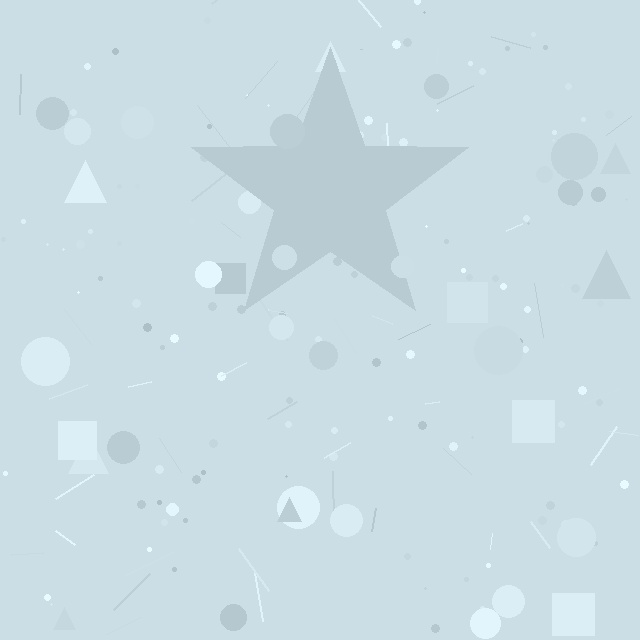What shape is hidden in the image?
A star is hidden in the image.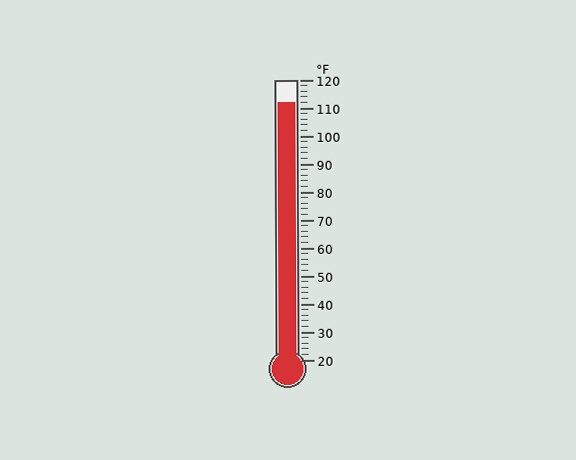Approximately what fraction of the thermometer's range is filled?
The thermometer is filled to approximately 90% of its range.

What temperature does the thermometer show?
The thermometer shows approximately 112°F.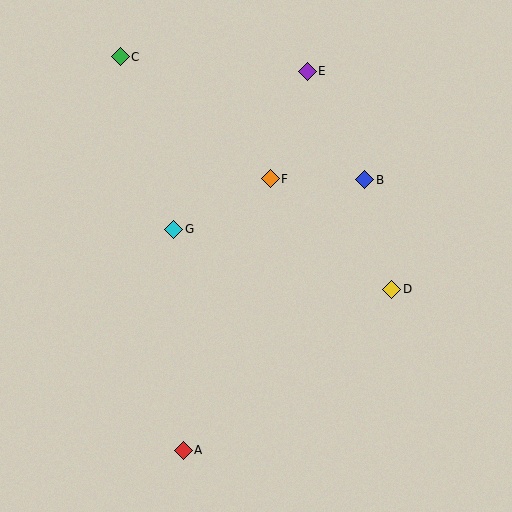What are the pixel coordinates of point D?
Point D is at (392, 289).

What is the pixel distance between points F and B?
The distance between F and B is 95 pixels.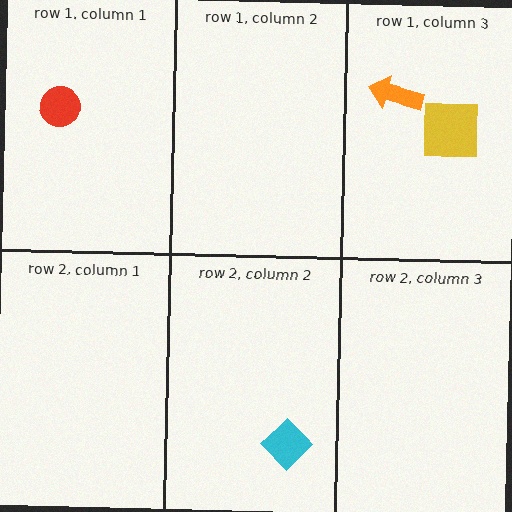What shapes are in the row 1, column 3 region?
The orange arrow, the yellow square.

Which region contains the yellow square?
The row 1, column 3 region.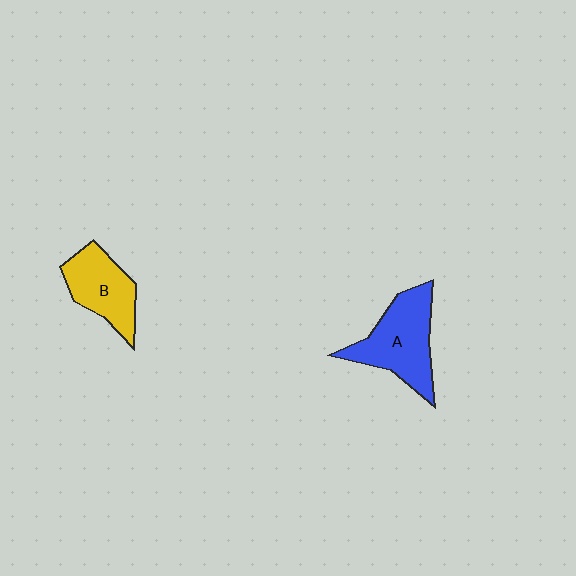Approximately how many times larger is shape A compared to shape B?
Approximately 1.3 times.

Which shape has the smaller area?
Shape B (yellow).